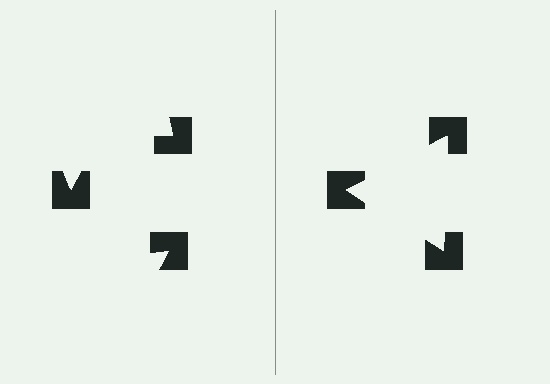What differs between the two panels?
The notched squares are positioned identically on both sides; only the wedge orientations differ. On the right they align to a triangle; on the left they are misaligned.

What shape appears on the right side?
An illusory triangle.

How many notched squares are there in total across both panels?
6 — 3 on each side.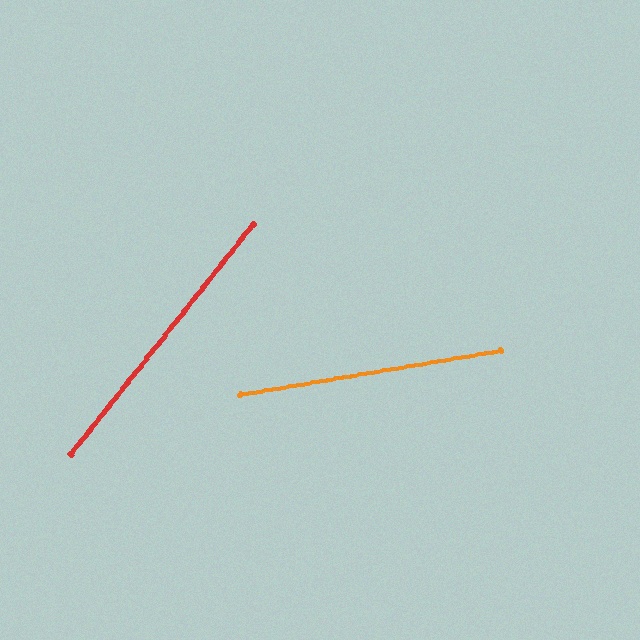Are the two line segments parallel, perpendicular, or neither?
Neither parallel nor perpendicular — they differ by about 42°.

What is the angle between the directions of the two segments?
Approximately 42 degrees.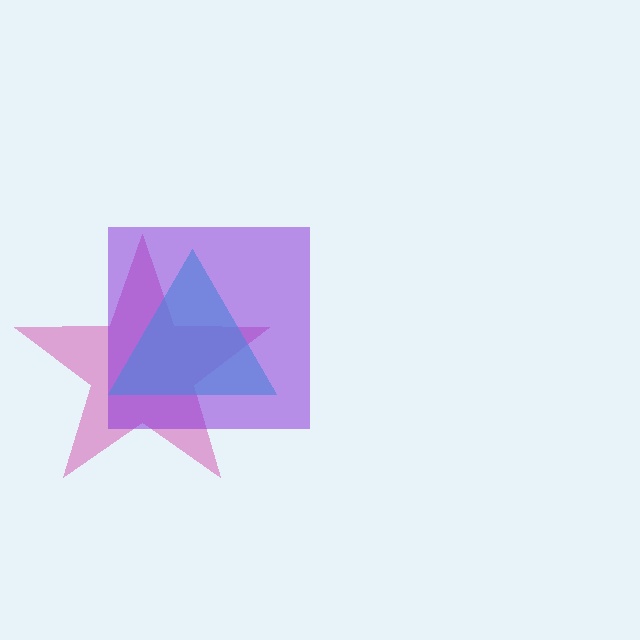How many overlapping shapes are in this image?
There are 3 overlapping shapes in the image.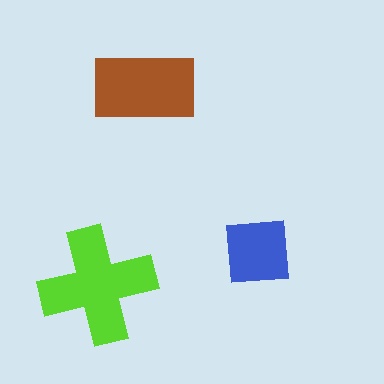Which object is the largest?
The lime cross.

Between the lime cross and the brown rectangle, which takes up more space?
The lime cross.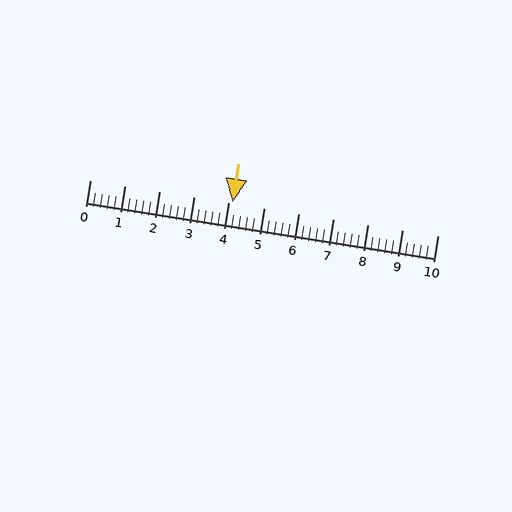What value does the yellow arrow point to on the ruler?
The yellow arrow points to approximately 4.1.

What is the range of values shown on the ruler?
The ruler shows values from 0 to 10.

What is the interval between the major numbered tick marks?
The major tick marks are spaced 1 units apart.